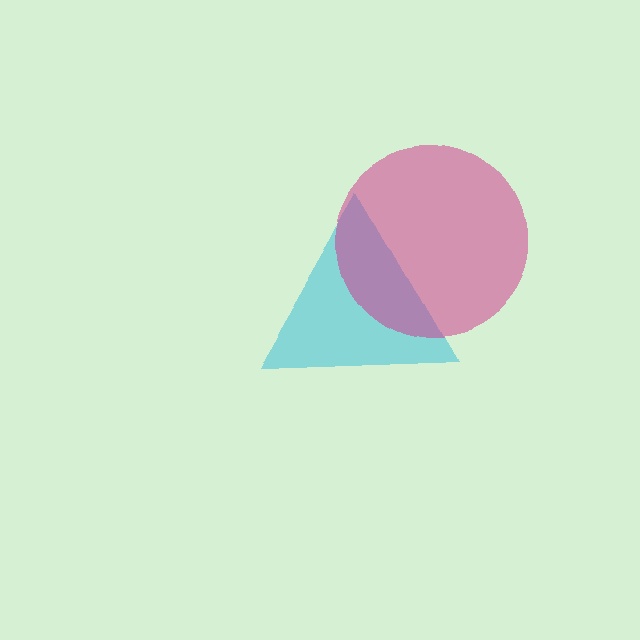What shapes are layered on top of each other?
The layered shapes are: a cyan triangle, a magenta circle.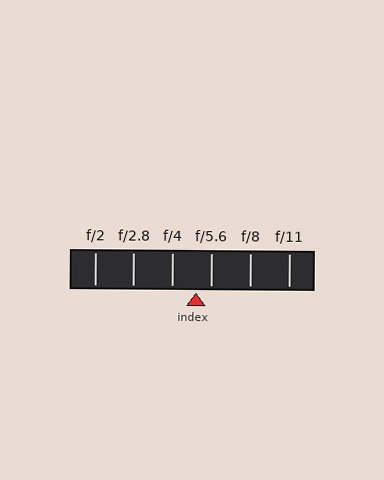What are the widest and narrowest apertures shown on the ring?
The widest aperture shown is f/2 and the narrowest is f/11.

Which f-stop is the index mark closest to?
The index mark is closest to f/5.6.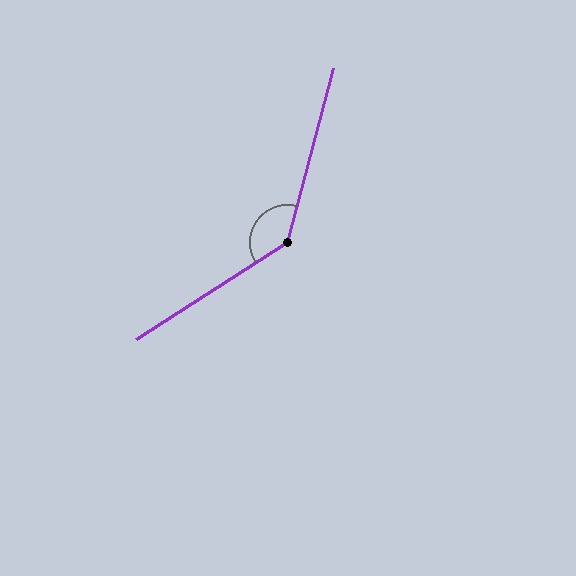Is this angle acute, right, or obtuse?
It is obtuse.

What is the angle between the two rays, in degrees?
Approximately 138 degrees.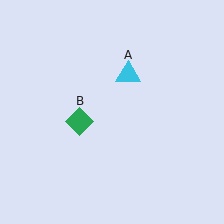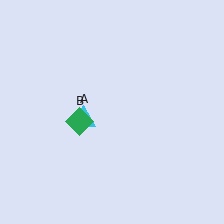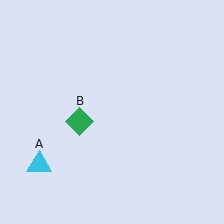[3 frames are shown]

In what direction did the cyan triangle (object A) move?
The cyan triangle (object A) moved down and to the left.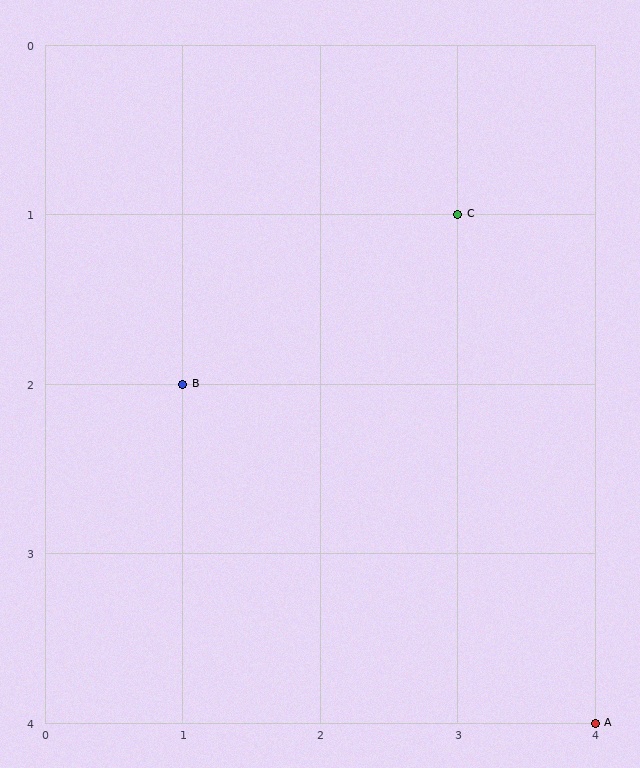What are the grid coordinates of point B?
Point B is at grid coordinates (1, 2).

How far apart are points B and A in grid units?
Points B and A are 3 columns and 2 rows apart (about 3.6 grid units diagonally).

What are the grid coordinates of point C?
Point C is at grid coordinates (3, 1).